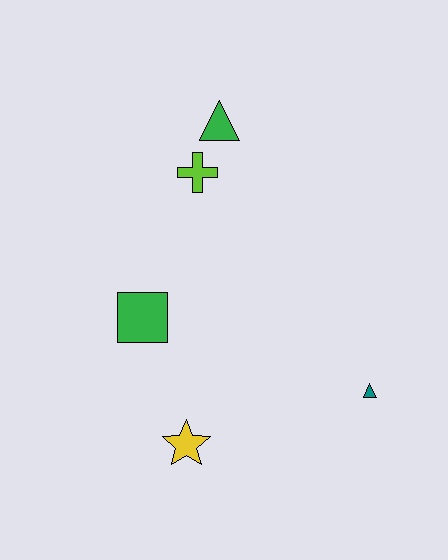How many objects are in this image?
There are 5 objects.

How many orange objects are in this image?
There are no orange objects.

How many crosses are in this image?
There is 1 cross.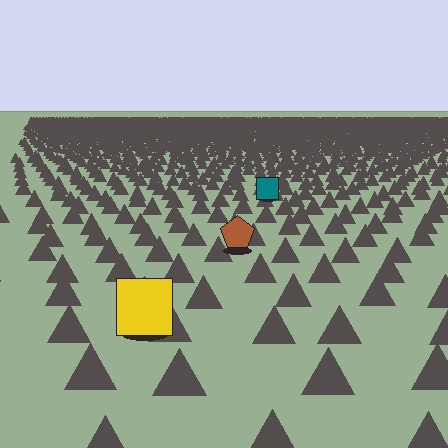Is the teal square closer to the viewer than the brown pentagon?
No. The brown pentagon is closer — you can tell from the texture gradient: the ground texture is coarser near it.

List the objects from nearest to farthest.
From nearest to farthest: the yellow square, the brown pentagon, the teal square.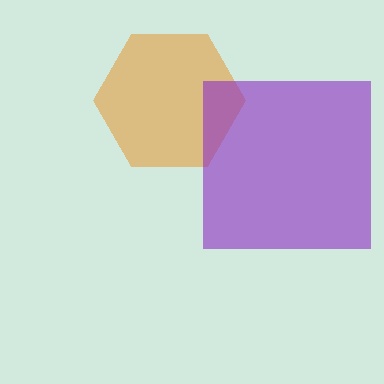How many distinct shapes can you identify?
There are 2 distinct shapes: an orange hexagon, a purple square.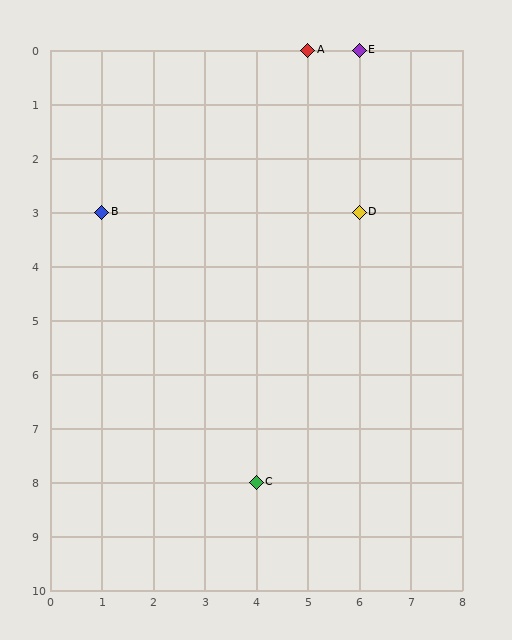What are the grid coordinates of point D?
Point D is at grid coordinates (6, 3).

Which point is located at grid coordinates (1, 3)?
Point B is at (1, 3).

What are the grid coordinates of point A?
Point A is at grid coordinates (5, 0).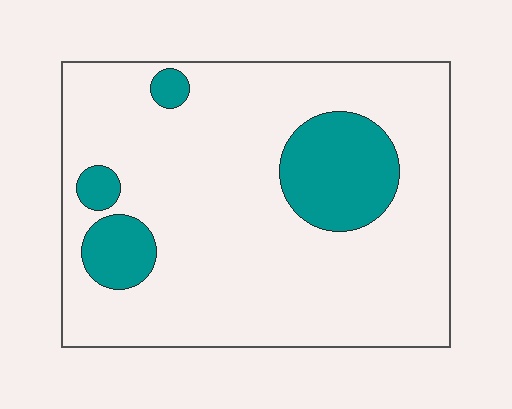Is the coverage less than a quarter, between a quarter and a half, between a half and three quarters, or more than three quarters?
Less than a quarter.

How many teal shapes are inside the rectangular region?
4.